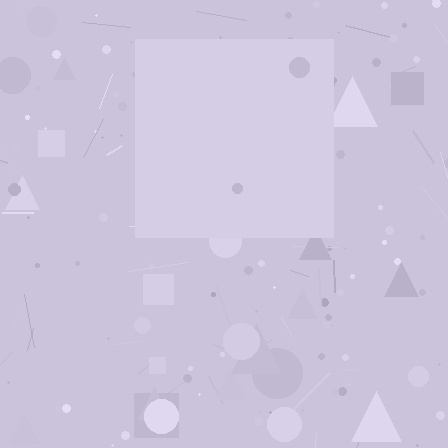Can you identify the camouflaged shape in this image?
The camouflaged shape is a square.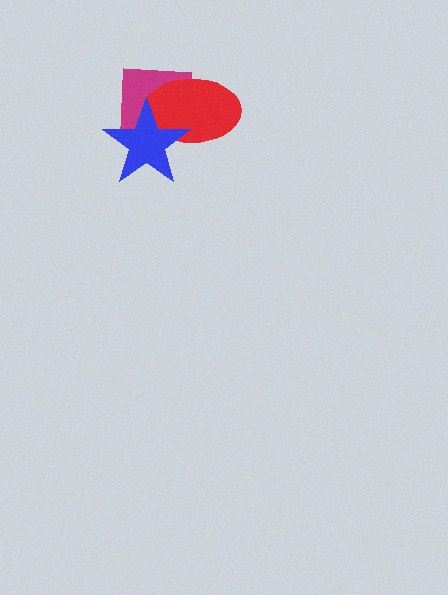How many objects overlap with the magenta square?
2 objects overlap with the magenta square.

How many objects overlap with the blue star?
2 objects overlap with the blue star.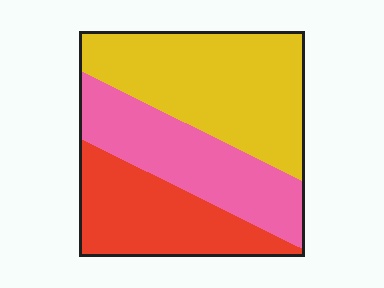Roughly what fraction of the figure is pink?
Pink covers 30% of the figure.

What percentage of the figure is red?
Red covers roughly 30% of the figure.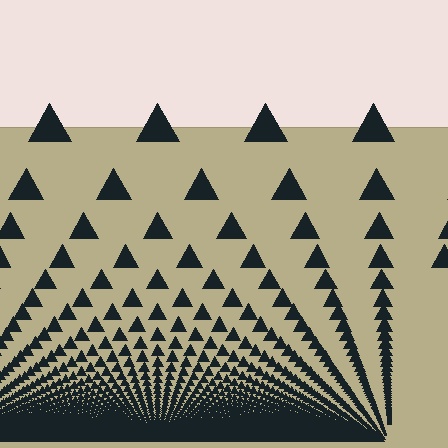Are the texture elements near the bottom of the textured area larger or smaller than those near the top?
Smaller. The gradient is inverted — elements near the bottom are smaller and denser.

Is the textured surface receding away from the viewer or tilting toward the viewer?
The surface appears to tilt toward the viewer. Texture elements get larger and sparser toward the top.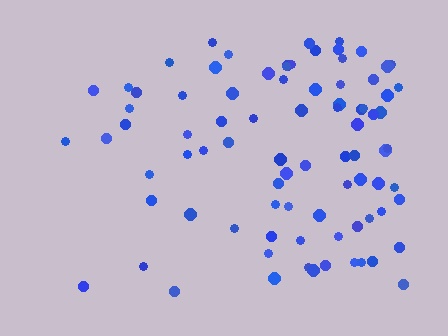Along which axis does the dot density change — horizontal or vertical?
Horizontal.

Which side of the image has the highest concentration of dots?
The right.